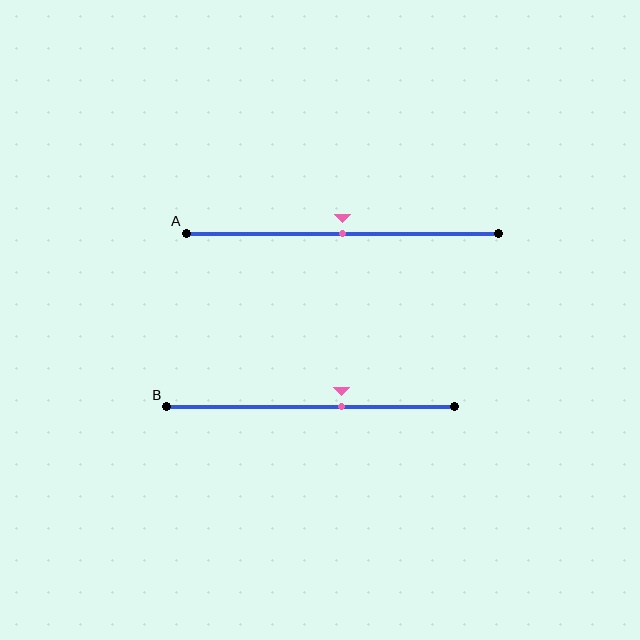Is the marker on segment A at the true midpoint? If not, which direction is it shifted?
Yes, the marker on segment A is at the true midpoint.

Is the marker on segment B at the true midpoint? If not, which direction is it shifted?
No, the marker on segment B is shifted to the right by about 11% of the segment length.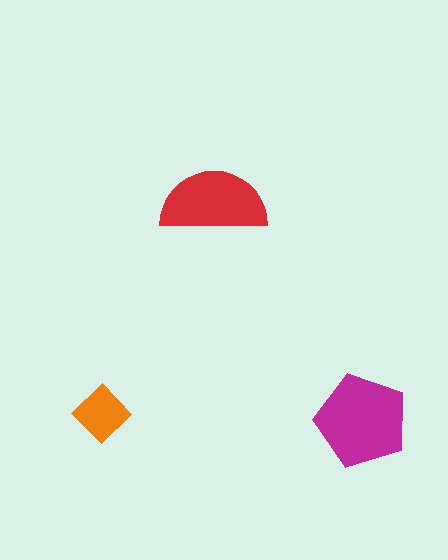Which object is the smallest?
The orange diamond.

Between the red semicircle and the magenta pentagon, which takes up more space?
The magenta pentagon.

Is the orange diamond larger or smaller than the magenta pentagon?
Smaller.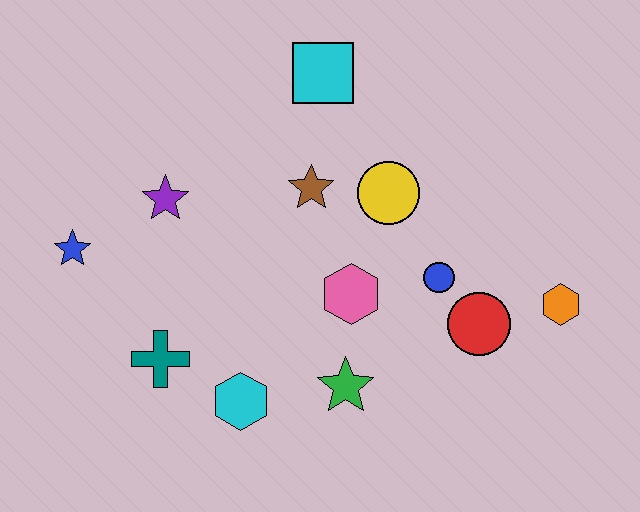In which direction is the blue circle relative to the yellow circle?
The blue circle is below the yellow circle.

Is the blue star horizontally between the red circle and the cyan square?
No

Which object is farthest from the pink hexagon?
The blue star is farthest from the pink hexagon.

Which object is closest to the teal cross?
The cyan hexagon is closest to the teal cross.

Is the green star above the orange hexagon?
No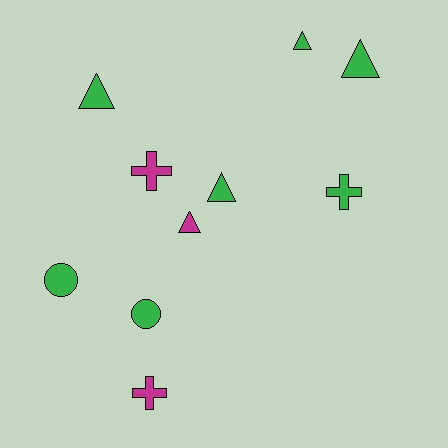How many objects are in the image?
There are 10 objects.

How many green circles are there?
There are 2 green circles.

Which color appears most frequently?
Green, with 7 objects.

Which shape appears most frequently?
Triangle, with 5 objects.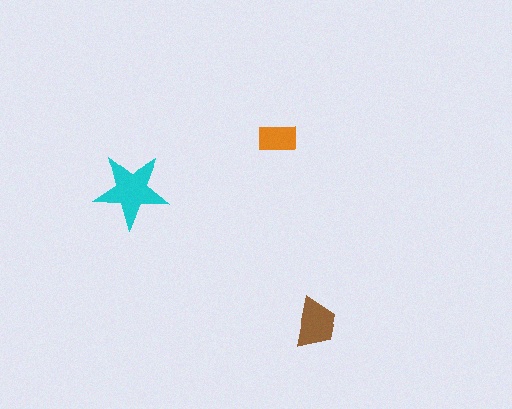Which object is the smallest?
The orange rectangle.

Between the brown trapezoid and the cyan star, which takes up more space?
The cyan star.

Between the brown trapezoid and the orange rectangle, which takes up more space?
The brown trapezoid.